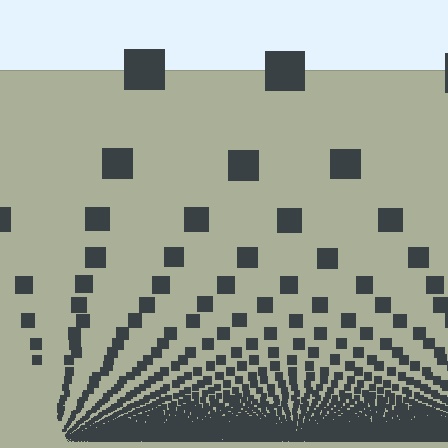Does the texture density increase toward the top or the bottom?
Density increases toward the bottom.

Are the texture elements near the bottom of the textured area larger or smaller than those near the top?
Smaller. The gradient is inverted — elements near the bottom are smaller and denser.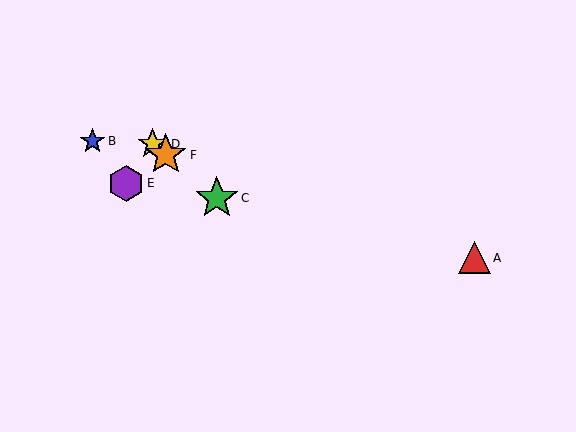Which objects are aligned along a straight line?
Objects C, D, F are aligned along a straight line.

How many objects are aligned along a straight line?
3 objects (C, D, F) are aligned along a straight line.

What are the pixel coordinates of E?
Object E is at (126, 183).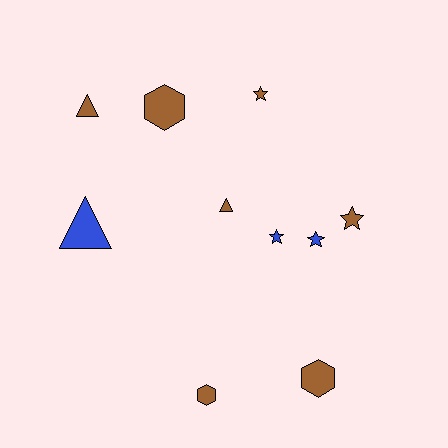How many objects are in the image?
There are 10 objects.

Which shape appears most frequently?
Star, with 4 objects.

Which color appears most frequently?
Brown, with 7 objects.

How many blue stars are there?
There are 2 blue stars.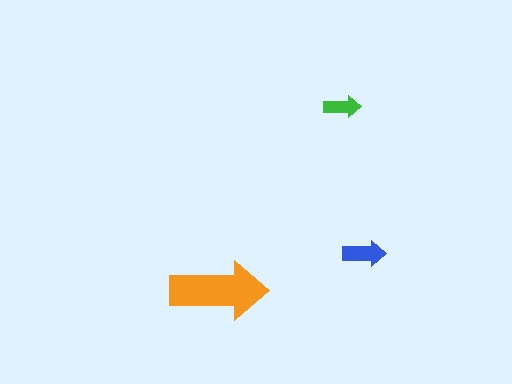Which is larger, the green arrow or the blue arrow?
The blue one.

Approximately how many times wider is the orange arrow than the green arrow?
About 2.5 times wider.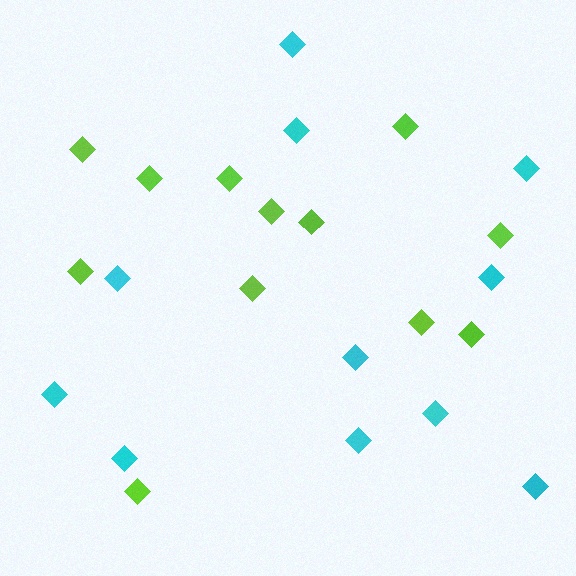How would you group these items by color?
There are 2 groups: one group of cyan diamonds (11) and one group of lime diamonds (12).